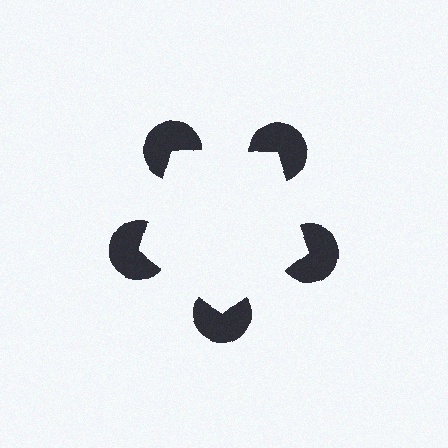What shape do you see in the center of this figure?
An illusory pentagon — its edges are inferred from the aligned wedge cuts in the pac-man discs, not physically drawn.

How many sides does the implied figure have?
5 sides.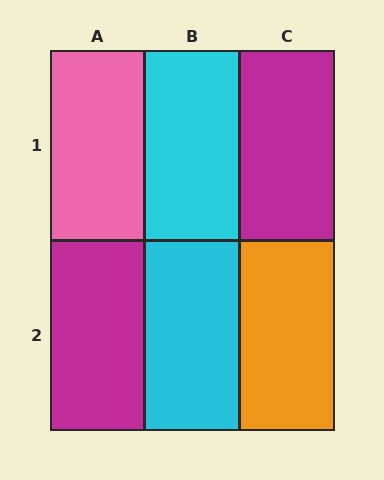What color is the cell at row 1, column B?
Cyan.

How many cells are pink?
1 cell is pink.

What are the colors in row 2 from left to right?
Magenta, cyan, orange.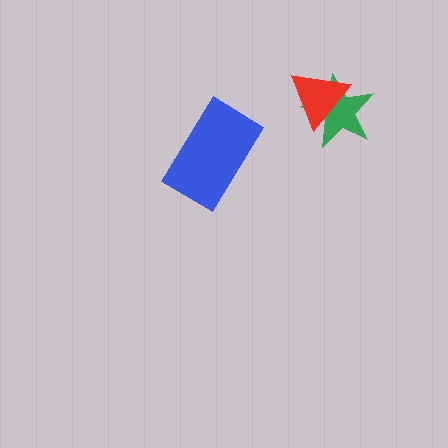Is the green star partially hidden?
Yes, it is partially covered by another shape.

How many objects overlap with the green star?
1 object overlaps with the green star.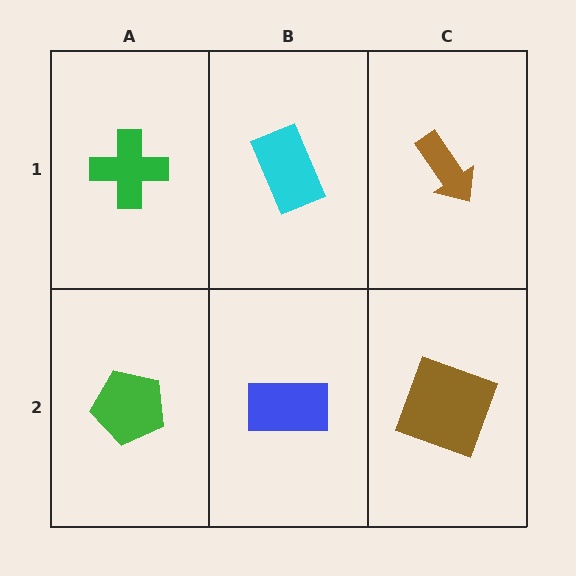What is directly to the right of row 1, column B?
A brown arrow.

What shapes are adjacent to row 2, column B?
A cyan rectangle (row 1, column B), a green pentagon (row 2, column A), a brown square (row 2, column C).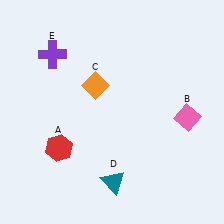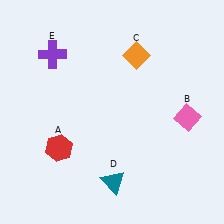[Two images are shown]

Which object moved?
The orange diamond (C) moved right.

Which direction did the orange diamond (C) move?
The orange diamond (C) moved right.